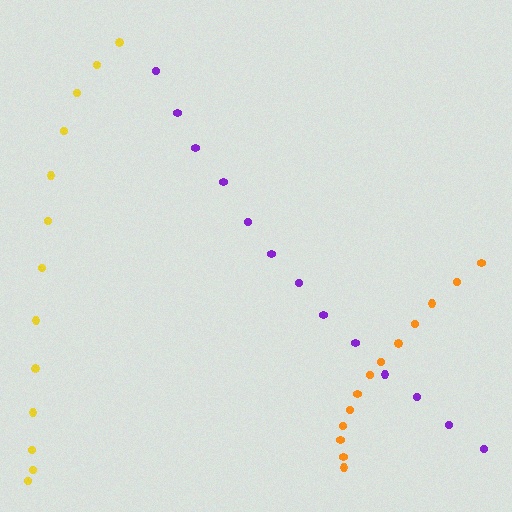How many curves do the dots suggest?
There are 3 distinct paths.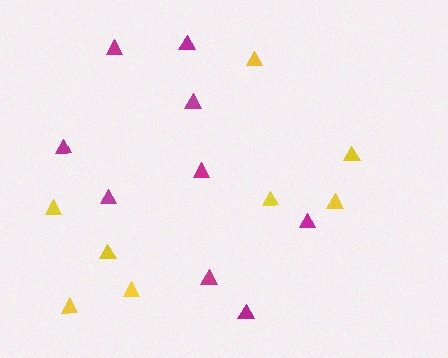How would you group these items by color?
There are 2 groups: one group of magenta triangles (9) and one group of yellow triangles (8).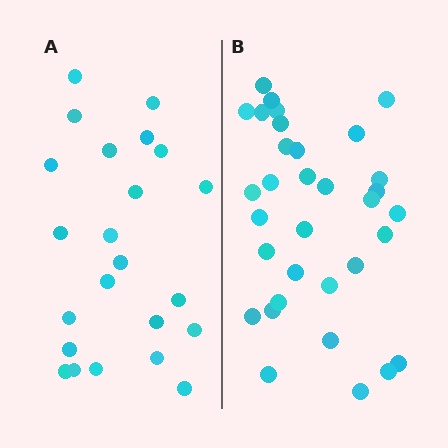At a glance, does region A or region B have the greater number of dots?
Region B (the right region) has more dots.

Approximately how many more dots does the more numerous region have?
Region B has roughly 10 or so more dots than region A.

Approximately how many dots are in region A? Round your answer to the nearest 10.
About 20 dots. (The exact count is 23, which rounds to 20.)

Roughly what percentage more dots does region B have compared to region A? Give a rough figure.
About 45% more.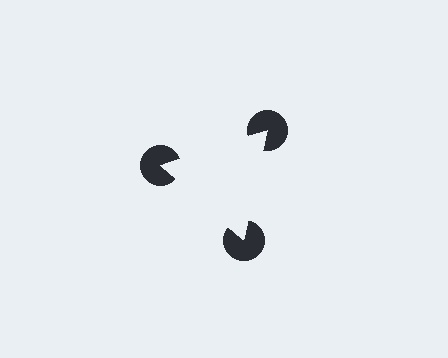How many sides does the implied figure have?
3 sides.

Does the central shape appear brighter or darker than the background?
It typically appears slightly brighter than the background, even though no actual brightness change is drawn.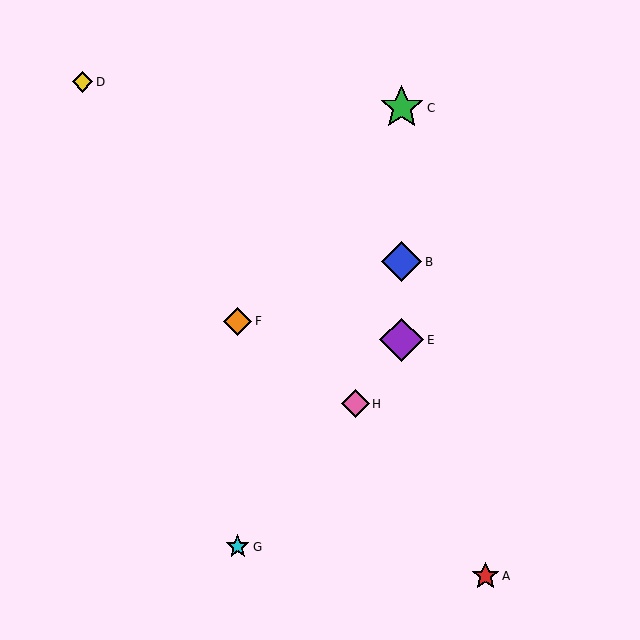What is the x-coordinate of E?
Object E is at x≈402.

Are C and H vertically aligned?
No, C is at x≈402 and H is at x≈355.